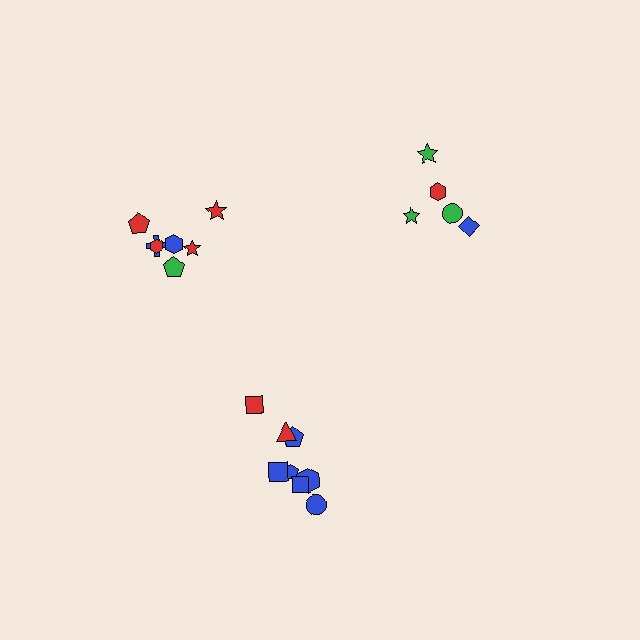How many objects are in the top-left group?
There are 7 objects.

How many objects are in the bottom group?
There are 8 objects.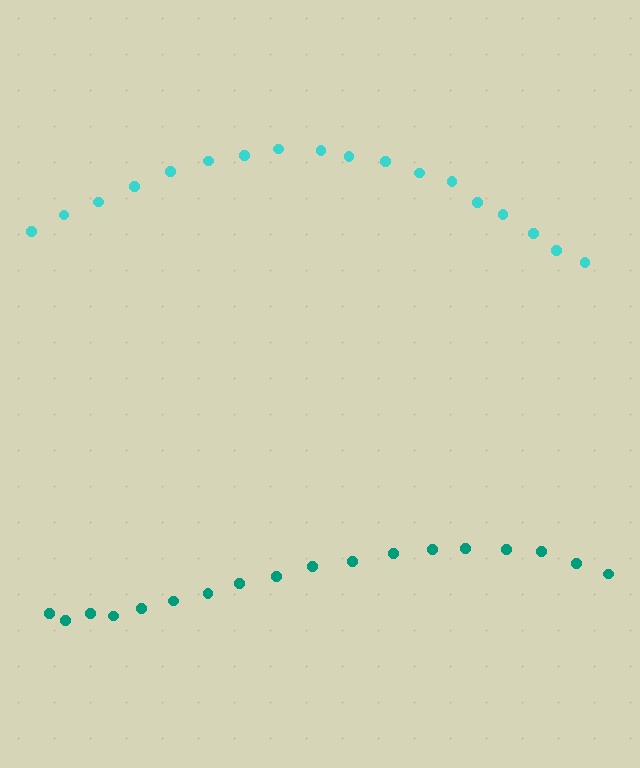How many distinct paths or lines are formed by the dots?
There are 2 distinct paths.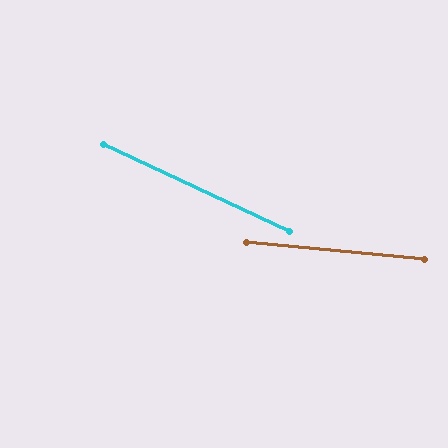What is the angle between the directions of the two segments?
Approximately 20 degrees.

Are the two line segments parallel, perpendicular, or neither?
Neither parallel nor perpendicular — they differ by about 20°.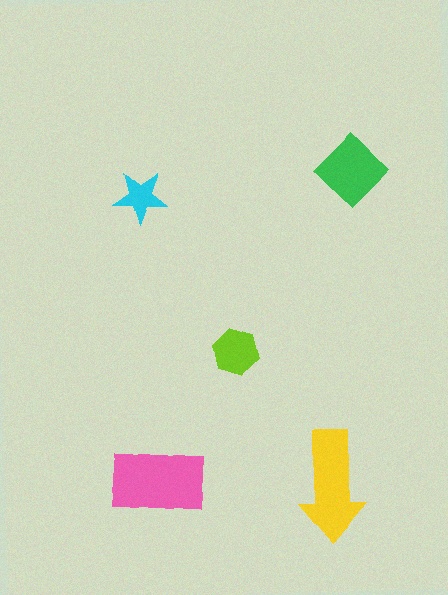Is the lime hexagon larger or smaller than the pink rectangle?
Smaller.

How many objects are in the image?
There are 5 objects in the image.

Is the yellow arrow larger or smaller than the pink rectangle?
Smaller.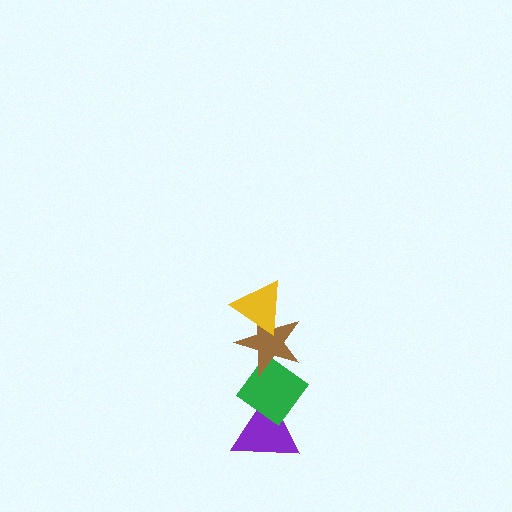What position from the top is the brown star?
The brown star is 2nd from the top.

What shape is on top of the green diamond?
The brown star is on top of the green diamond.